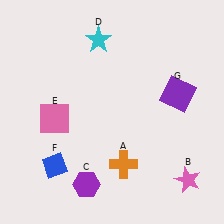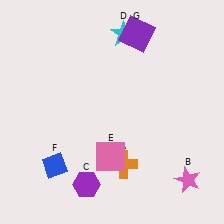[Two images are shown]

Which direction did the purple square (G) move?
The purple square (G) moved up.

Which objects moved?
The objects that moved are: the cyan star (D), the pink square (E), the purple square (G).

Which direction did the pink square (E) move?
The pink square (E) moved right.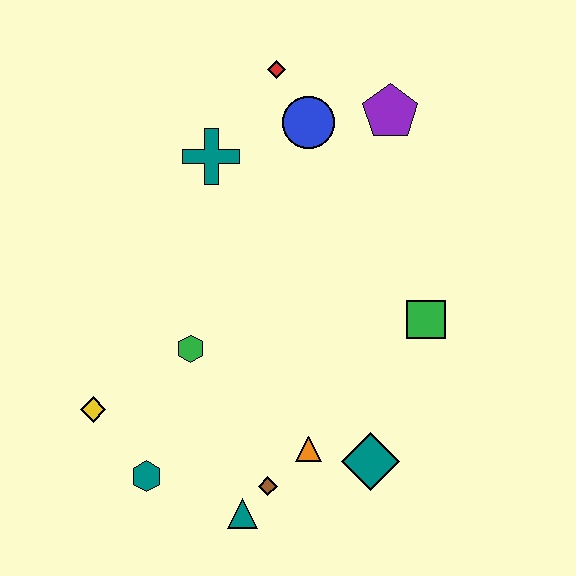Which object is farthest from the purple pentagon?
The teal hexagon is farthest from the purple pentagon.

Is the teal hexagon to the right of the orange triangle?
No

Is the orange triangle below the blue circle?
Yes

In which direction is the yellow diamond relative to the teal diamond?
The yellow diamond is to the left of the teal diamond.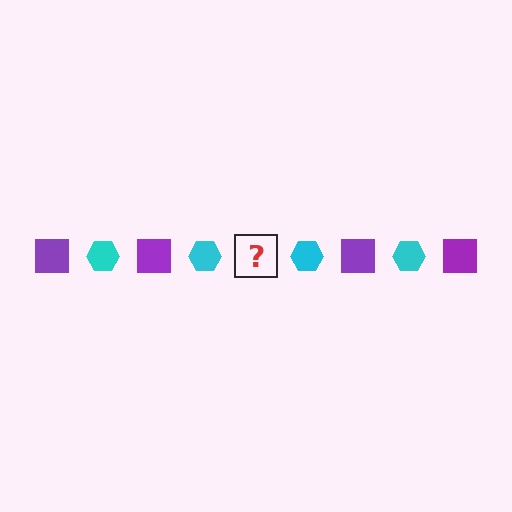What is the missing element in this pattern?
The missing element is a purple square.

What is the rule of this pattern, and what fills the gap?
The rule is that the pattern alternates between purple square and cyan hexagon. The gap should be filled with a purple square.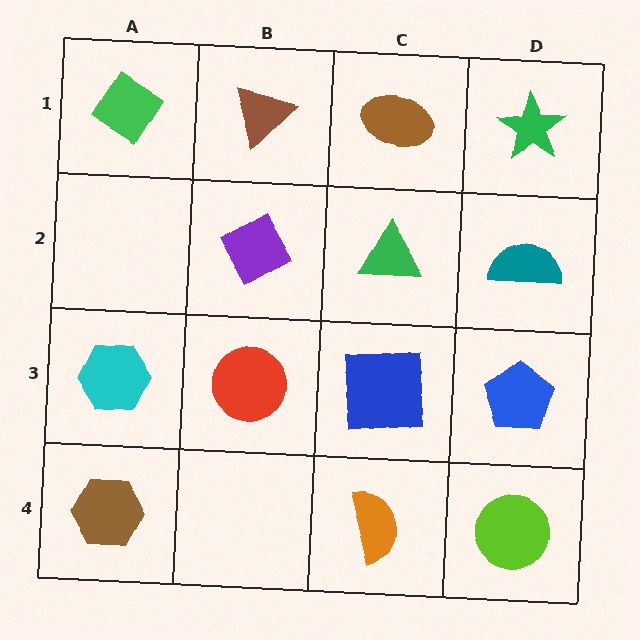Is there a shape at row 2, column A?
No, that cell is empty.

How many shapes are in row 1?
4 shapes.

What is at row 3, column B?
A red circle.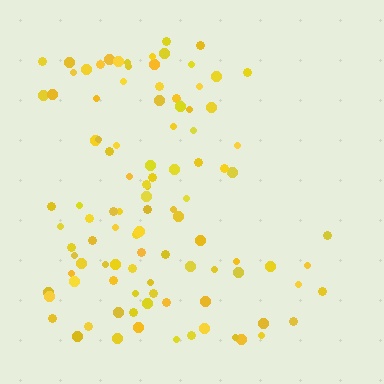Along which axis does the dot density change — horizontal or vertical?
Horizontal.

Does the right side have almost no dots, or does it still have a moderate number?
Still a moderate number, just noticeably fewer than the left.